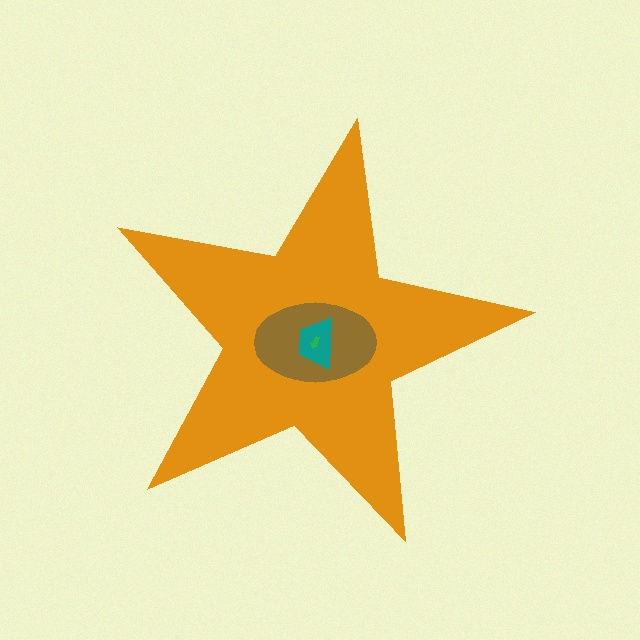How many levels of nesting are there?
4.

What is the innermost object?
The green arrow.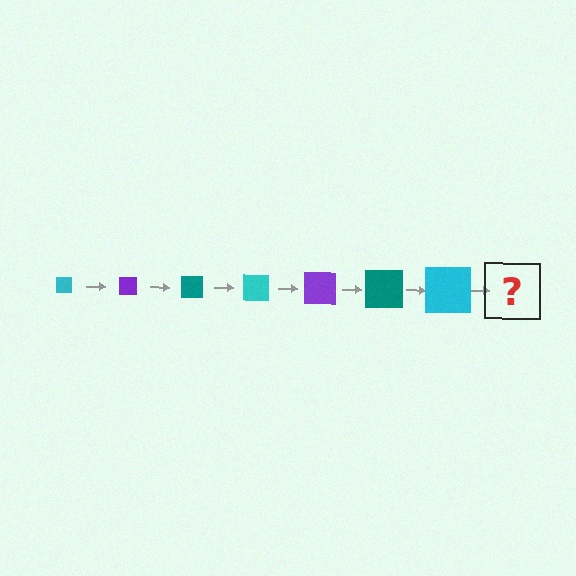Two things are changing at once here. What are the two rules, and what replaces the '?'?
The two rules are that the square grows larger each step and the color cycles through cyan, purple, and teal. The '?' should be a purple square, larger than the previous one.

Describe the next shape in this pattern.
It should be a purple square, larger than the previous one.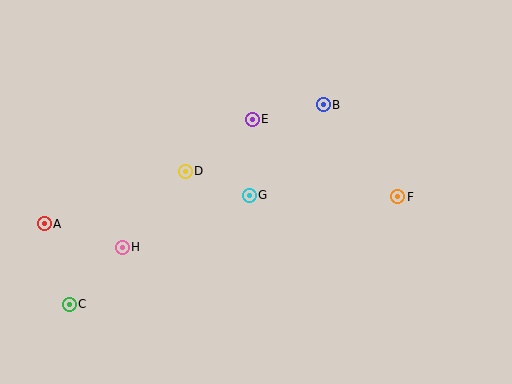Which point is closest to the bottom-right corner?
Point F is closest to the bottom-right corner.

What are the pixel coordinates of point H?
Point H is at (122, 247).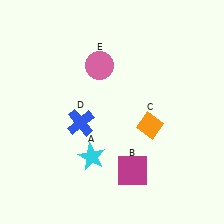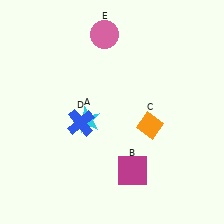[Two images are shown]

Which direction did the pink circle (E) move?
The pink circle (E) moved up.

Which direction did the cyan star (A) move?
The cyan star (A) moved up.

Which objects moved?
The objects that moved are: the cyan star (A), the pink circle (E).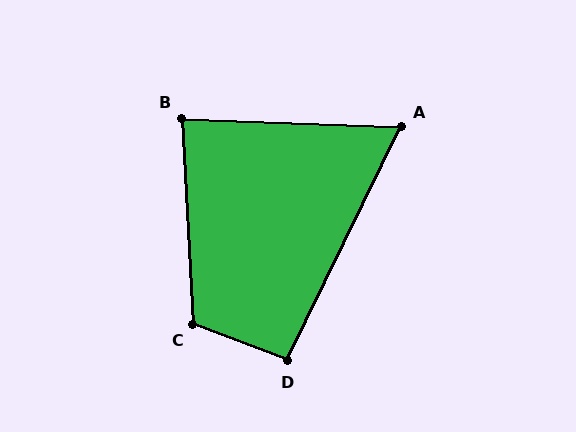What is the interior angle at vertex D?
Approximately 95 degrees (obtuse).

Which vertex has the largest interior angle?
C, at approximately 114 degrees.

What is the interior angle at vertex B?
Approximately 85 degrees (acute).